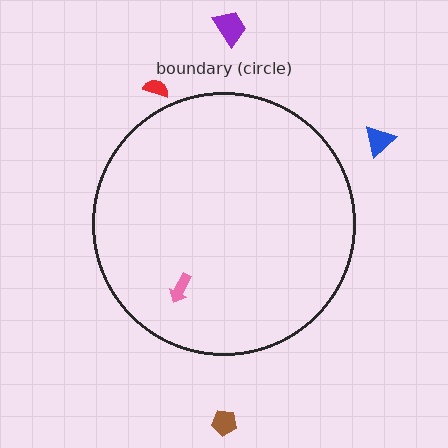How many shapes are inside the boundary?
1 inside, 4 outside.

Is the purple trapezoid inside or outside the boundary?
Outside.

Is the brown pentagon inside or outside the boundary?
Outside.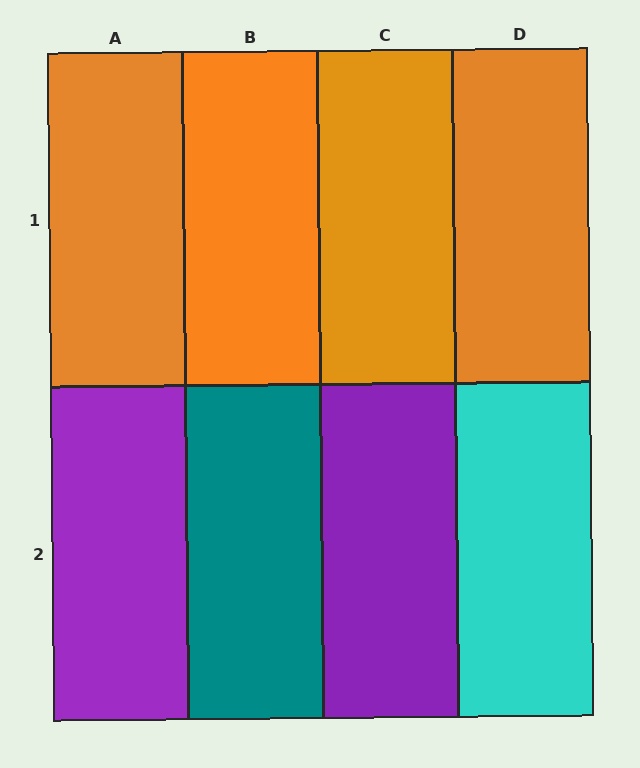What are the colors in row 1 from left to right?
Orange, orange, orange, orange.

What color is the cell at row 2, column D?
Cyan.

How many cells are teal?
1 cell is teal.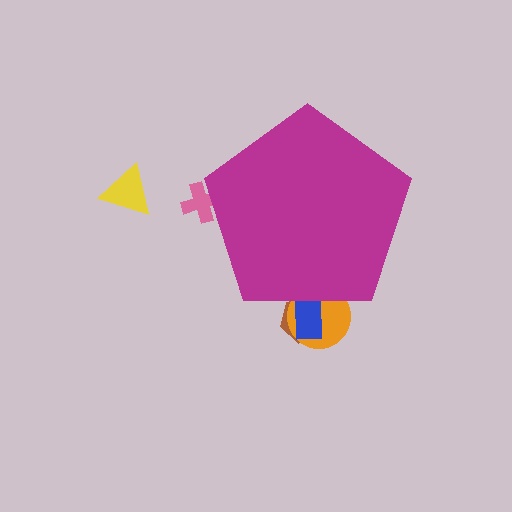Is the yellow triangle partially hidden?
No, the yellow triangle is fully visible.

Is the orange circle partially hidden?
Yes, the orange circle is partially hidden behind the magenta pentagon.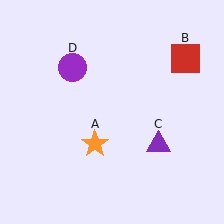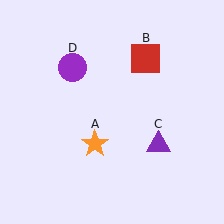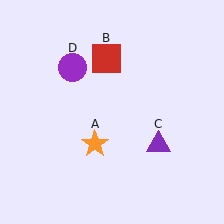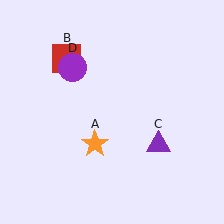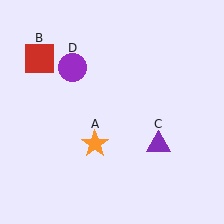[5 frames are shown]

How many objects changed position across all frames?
1 object changed position: red square (object B).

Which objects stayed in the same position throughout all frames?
Orange star (object A) and purple triangle (object C) and purple circle (object D) remained stationary.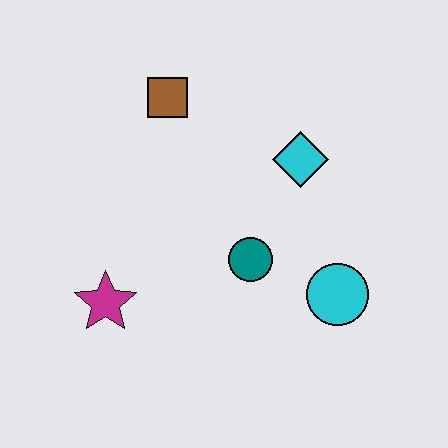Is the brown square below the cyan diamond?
No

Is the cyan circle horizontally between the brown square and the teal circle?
No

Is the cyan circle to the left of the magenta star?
No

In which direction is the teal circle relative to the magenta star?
The teal circle is to the right of the magenta star.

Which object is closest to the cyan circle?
The teal circle is closest to the cyan circle.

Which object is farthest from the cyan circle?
The brown square is farthest from the cyan circle.